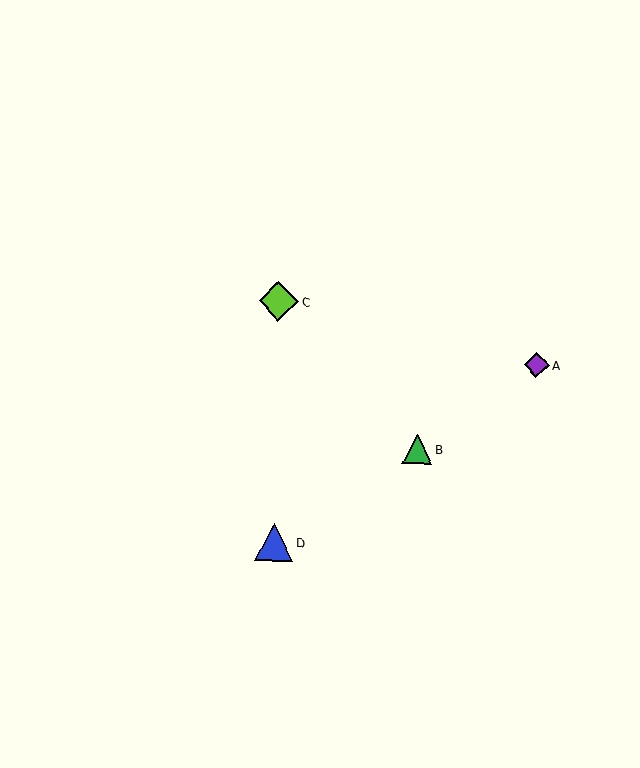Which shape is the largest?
The lime diamond (labeled C) is the largest.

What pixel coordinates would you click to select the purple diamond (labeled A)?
Click at (537, 365) to select the purple diamond A.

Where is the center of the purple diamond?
The center of the purple diamond is at (537, 365).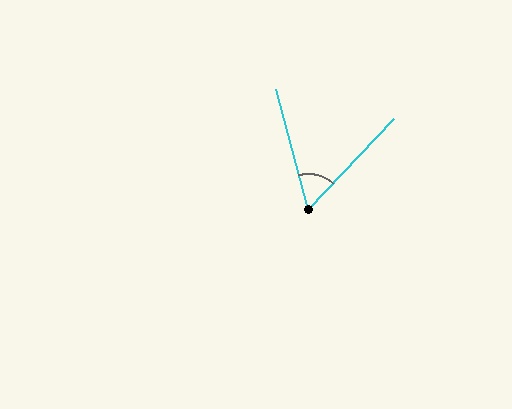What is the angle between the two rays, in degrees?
Approximately 58 degrees.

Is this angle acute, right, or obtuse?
It is acute.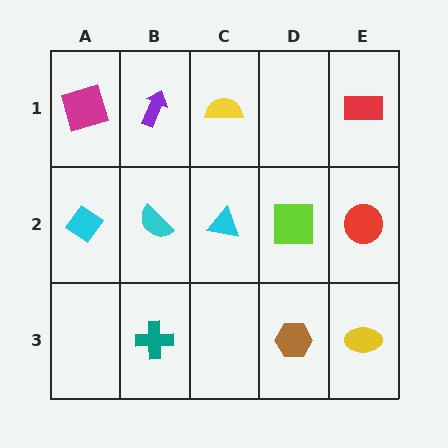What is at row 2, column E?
A red circle.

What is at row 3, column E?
A yellow ellipse.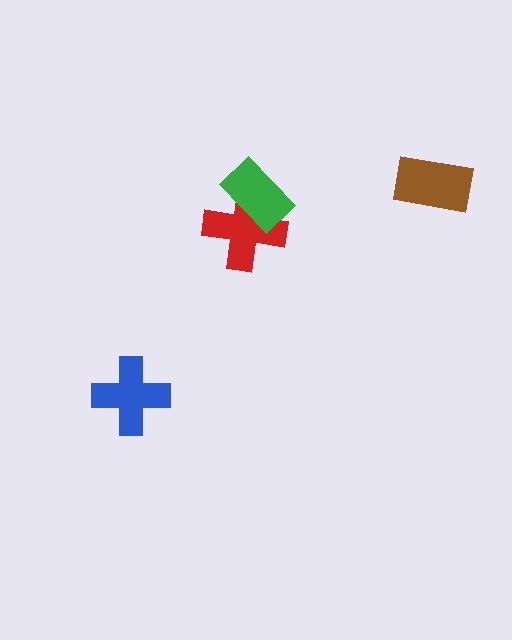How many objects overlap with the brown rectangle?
0 objects overlap with the brown rectangle.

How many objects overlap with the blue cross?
0 objects overlap with the blue cross.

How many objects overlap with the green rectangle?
1 object overlaps with the green rectangle.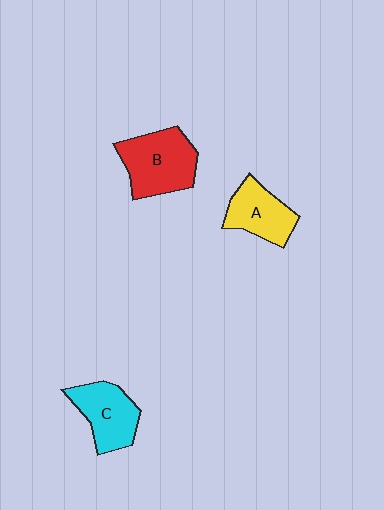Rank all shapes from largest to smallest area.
From largest to smallest: B (red), C (cyan), A (yellow).